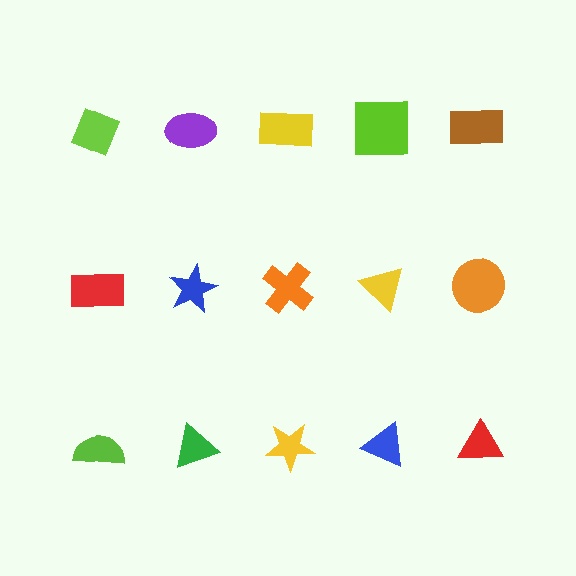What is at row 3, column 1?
A lime semicircle.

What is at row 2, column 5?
An orange circle.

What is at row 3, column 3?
A yellow star.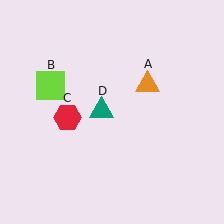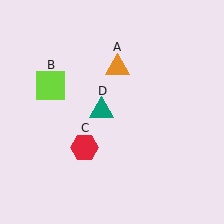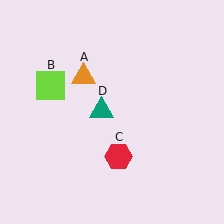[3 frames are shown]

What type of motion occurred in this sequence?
The orange triangle (object A), red hexagon (object C) rotated counterclockwise around the center of the scene.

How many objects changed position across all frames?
2 objects changed position: orange triangle (object A), red hexagon (object C).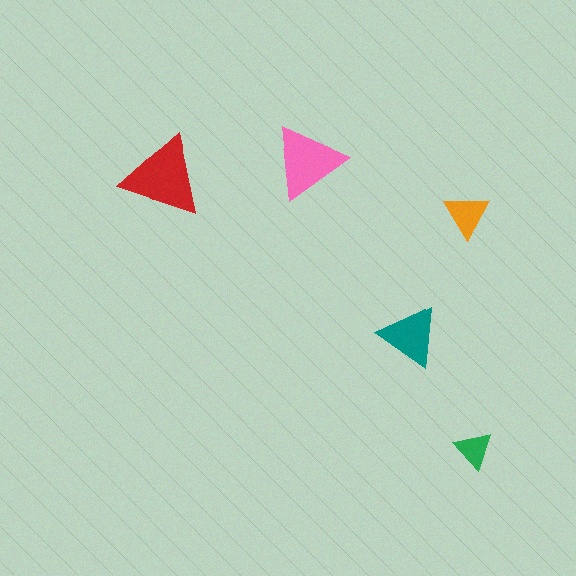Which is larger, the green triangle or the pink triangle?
The pink one.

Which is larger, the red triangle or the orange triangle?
The red one.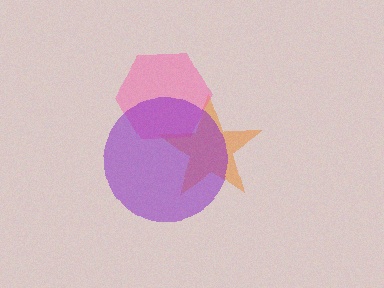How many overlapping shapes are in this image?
There are 3 overlapping shapes in the image.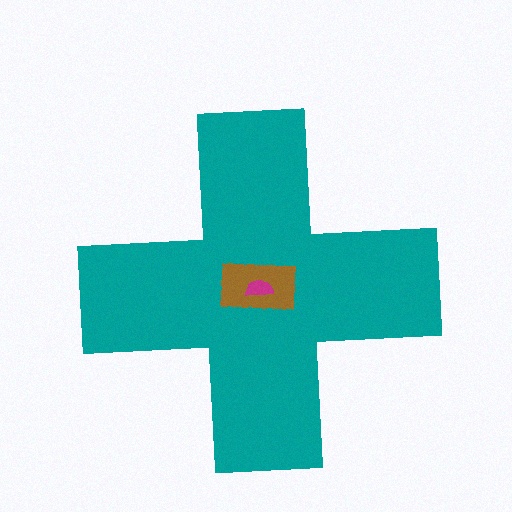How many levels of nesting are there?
3.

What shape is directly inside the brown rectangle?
The magenta semicircle.